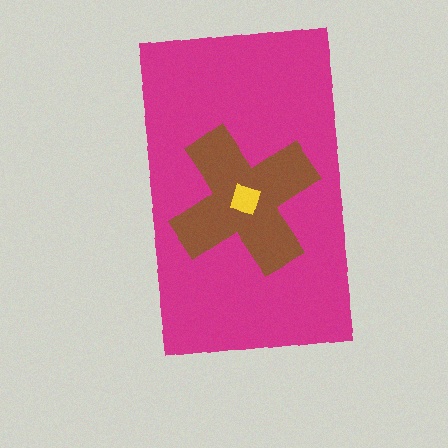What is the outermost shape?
The magenta rectangle.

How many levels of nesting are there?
3.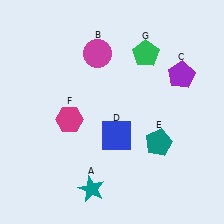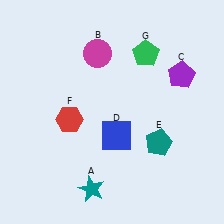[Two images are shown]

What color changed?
The hexagon (F) changed from magenta in Image 1 to red in Image 2.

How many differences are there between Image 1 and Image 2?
There is 1 difference between the two images.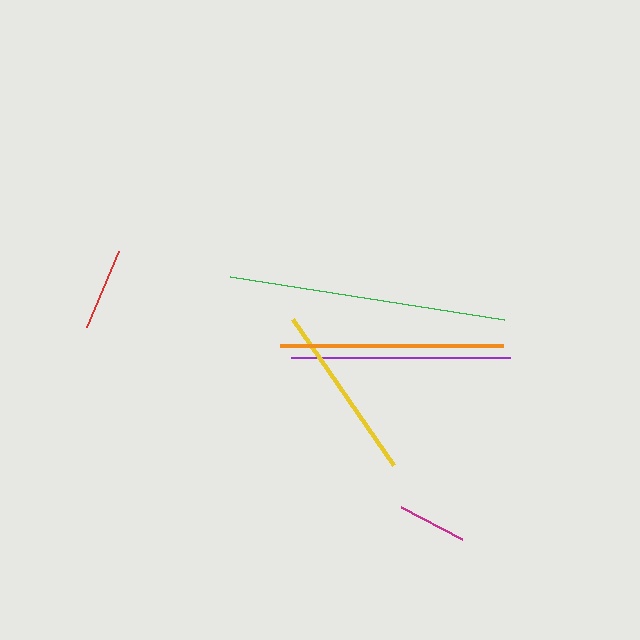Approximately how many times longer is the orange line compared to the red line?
The orange line is approximately 2.7 times the length of the red line.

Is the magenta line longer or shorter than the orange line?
The orange line is longer than the magenta line.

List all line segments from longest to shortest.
From longest to shortest: green, orange, purple, yellow, red, magenta.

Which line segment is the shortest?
The magenta line is the shortest at approximately 68 pixels.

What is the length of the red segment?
The red segment is approximately 81 pixels long.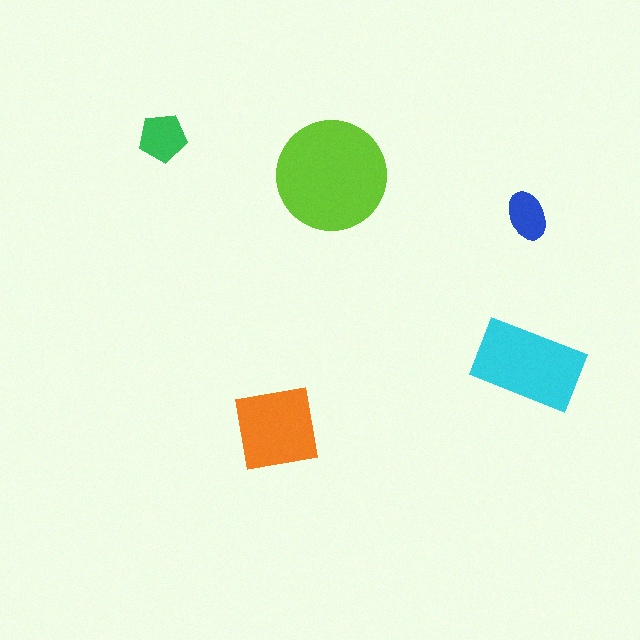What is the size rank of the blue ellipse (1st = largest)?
5th.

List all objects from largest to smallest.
The lime circle, the cyan rectangle, the orange square, the green pentagon, the blue ellipse.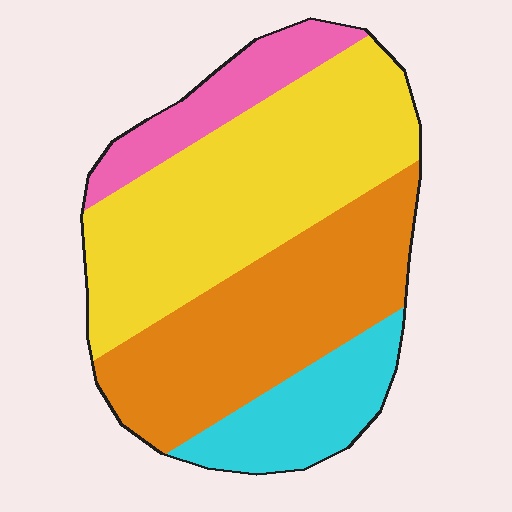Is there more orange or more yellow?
Yellow.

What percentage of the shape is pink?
Pink covers 12% of the shape.